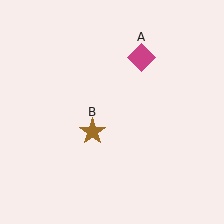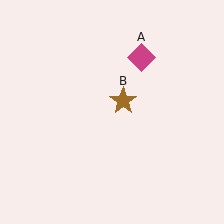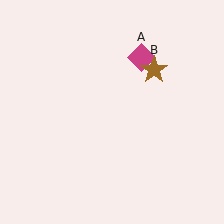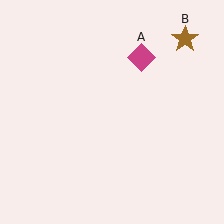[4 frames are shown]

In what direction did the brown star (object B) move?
The brown star (object B) moved up and to the right.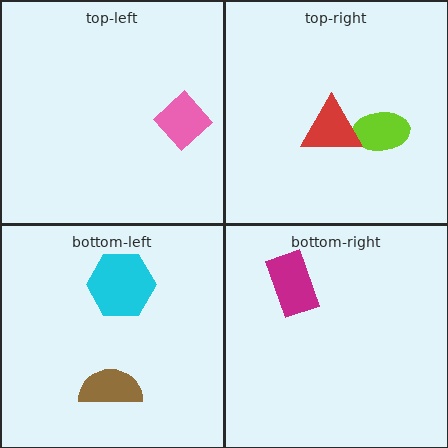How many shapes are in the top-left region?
1.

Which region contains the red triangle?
The top-right region.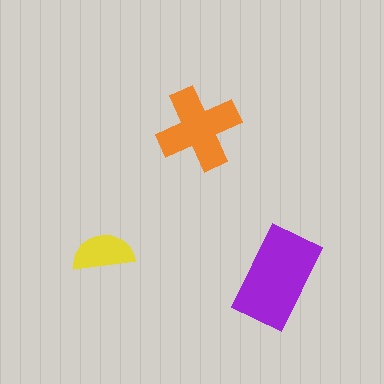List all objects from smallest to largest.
The yellow semicircle, the orange cross, the purple rectangle.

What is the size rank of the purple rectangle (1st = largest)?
1st.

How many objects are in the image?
There are 3 objects in the image.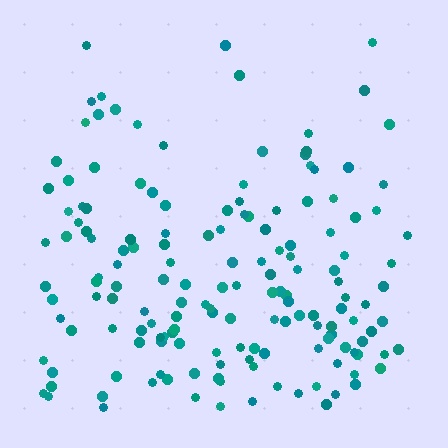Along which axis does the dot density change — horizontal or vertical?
Vertical.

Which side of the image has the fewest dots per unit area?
The top.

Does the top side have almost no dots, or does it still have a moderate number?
Still a moderate number, just noticeably fewer than the bottom.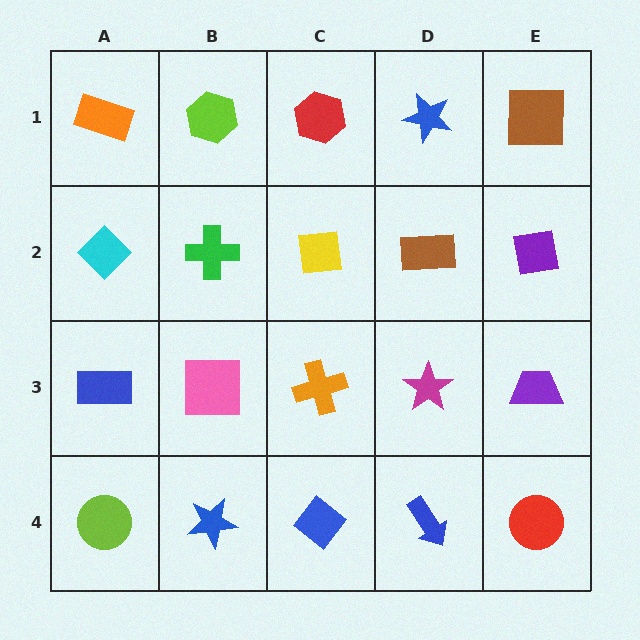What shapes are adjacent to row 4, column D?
A magenta star (row 3, column D), a blue diamond (row 4, column C), a red circle (row 4, column E).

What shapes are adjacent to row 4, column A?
A blue rectangle (row 3, column A), a blue star (row 4, column B).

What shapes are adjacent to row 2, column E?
A brown square (row 1, column E), a purple trapezoid (row 3, column E), a brown rectangle (row 2, column D).